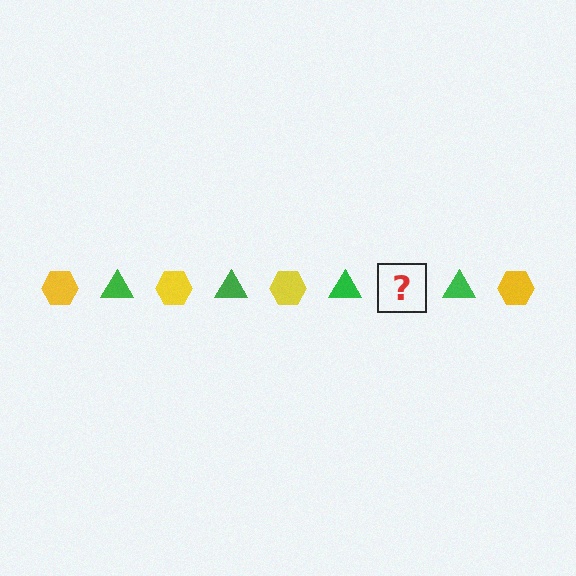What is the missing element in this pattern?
The missing element is a yellow hexagon.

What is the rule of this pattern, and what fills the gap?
The rule is that the pattern alternates between yellow hexagon and green triangle. The gap should be filled with a yellow hexagon.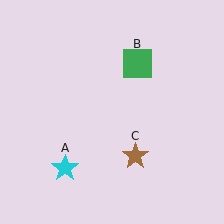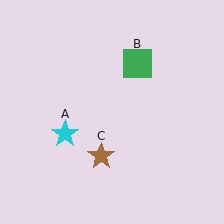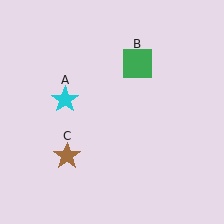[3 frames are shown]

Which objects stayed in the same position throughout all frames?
Green square (object B) remained stationary.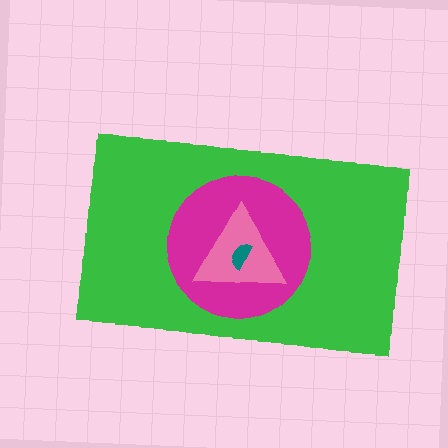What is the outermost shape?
The green rectangle.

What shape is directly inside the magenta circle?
The pink triangle.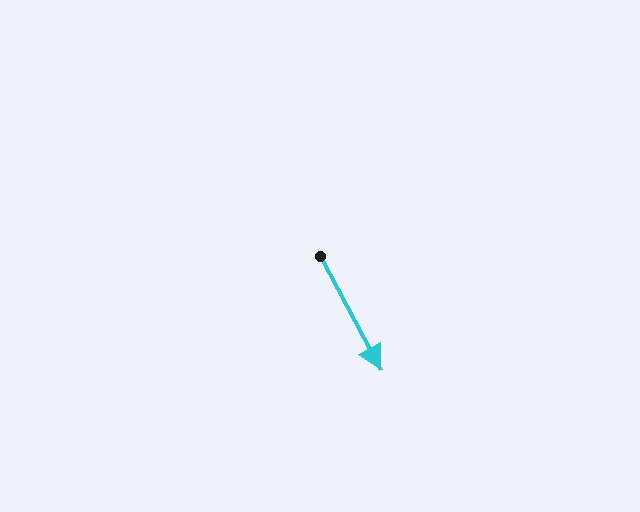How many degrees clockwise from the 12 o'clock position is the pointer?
Approximately 152 degrees.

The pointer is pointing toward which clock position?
Roughly 5 o'clock.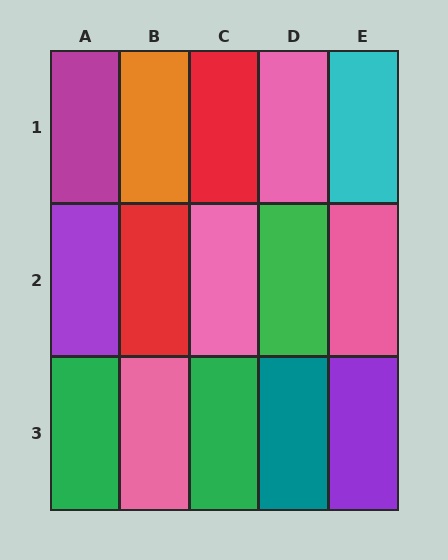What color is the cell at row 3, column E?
Purple.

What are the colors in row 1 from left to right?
Magenta, orange, red, pink, cyan.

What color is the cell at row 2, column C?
Pink.